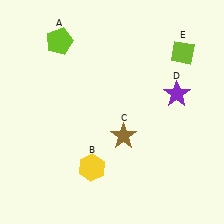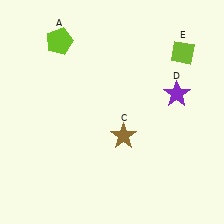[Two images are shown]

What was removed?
The yellow hexagon (B) was removed in Image 2.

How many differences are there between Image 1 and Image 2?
There is 1 difference between the two images.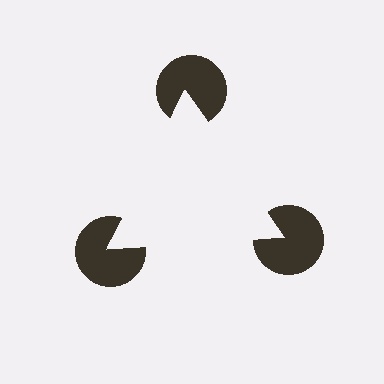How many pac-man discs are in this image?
There are 3 — one at each vertex of the illusory triangle.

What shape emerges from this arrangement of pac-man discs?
An illusory triangle — its edges are inferred from the aligned wedge cuts in the pac-man discs, not physically drawn.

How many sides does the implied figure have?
3 sides.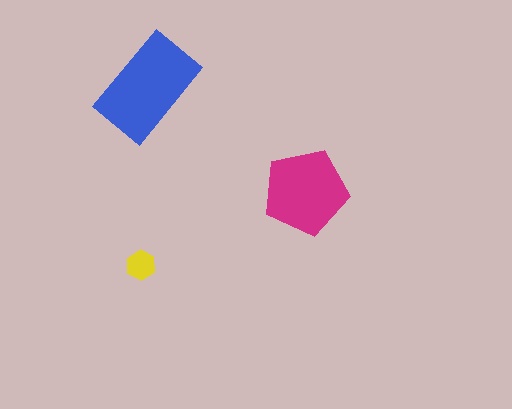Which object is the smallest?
The yellow hexagon.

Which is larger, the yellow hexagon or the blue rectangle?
The blue rectangle.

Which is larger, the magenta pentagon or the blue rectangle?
The blue rectangle.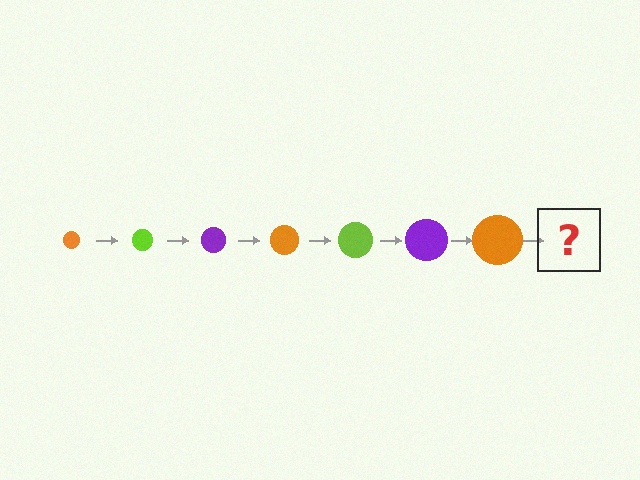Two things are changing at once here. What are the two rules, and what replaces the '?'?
The two rules are that the circle grows larger each step and the color cycles through orange, lime, and purple. The '?' should be a lime circle, larger than the previous one.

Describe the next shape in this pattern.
It should be a lime circle, larger than the previous one.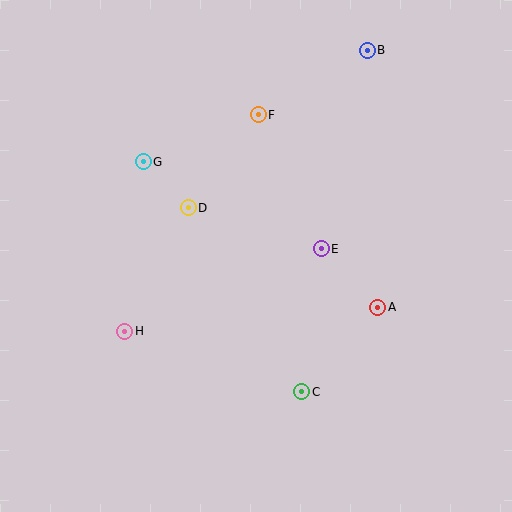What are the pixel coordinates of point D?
Point D is at (188, 208).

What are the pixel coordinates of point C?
Point C is at (302, 392).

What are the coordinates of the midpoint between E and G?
The midpoint between E and G is at (232, 205).